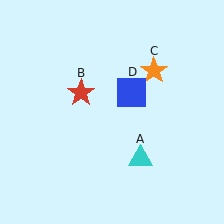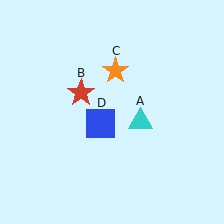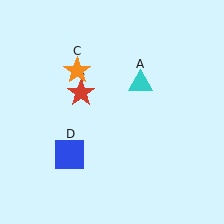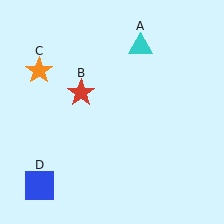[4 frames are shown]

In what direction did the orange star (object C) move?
The orange star (object C) moved left.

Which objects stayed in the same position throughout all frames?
Red star (object B) remained stationary.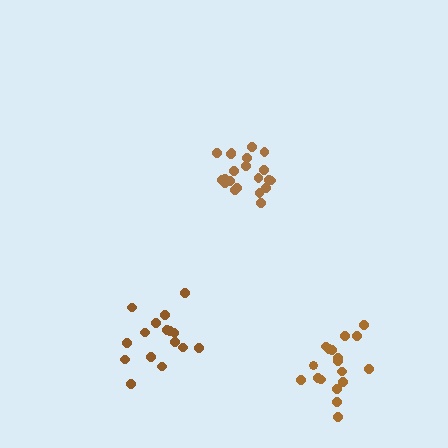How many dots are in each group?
Group 1: 16 dots, Group 2: 21 dots, Group 3: 18 dots (55 total).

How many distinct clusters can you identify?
There are 3 distinct clusters.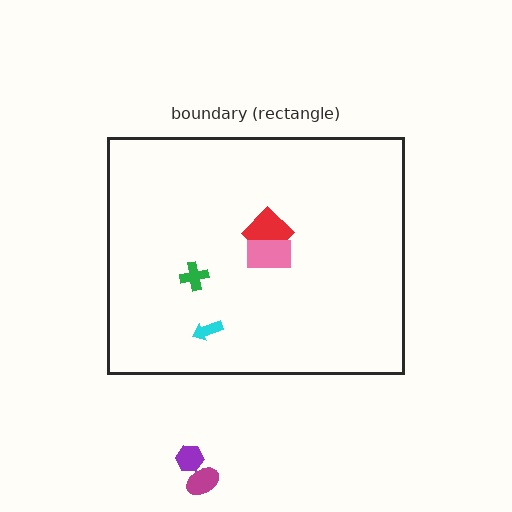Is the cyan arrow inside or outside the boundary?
Inside.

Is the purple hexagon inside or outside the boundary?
Outside.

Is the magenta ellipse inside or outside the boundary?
Outside.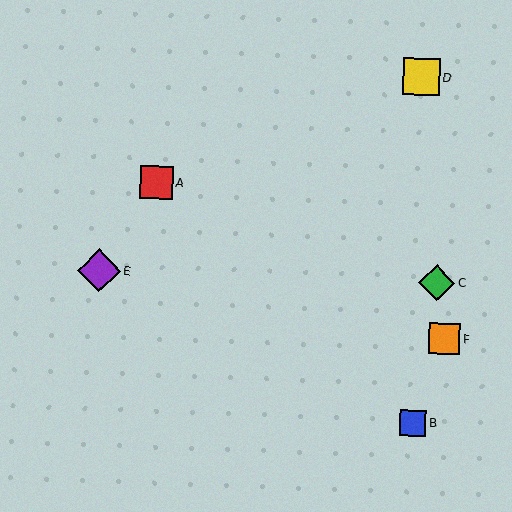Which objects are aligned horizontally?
Objects C, E are aligned horizontally.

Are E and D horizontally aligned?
No, E is at y≈271 and D is at y≈77.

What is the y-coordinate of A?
Object A is at y≈183.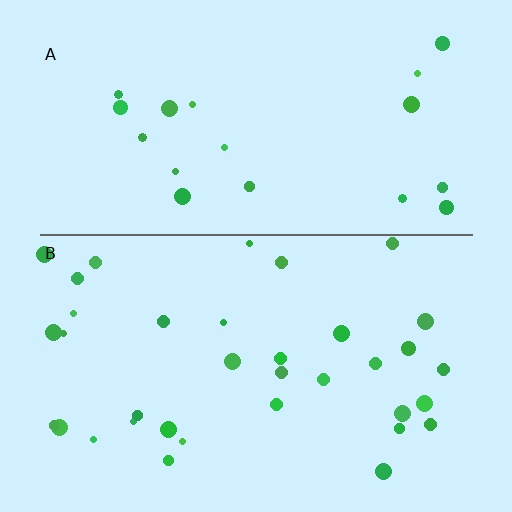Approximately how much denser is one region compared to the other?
Approximately 1.8× — region B over region A.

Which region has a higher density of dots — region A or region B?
B (the bottom).